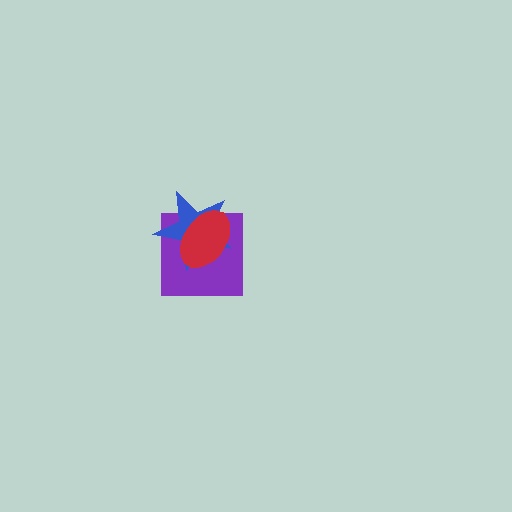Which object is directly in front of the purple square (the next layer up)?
The blue star is directly in front of the purple square.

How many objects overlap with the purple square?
2 objects overlap with the purple square.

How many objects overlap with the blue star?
2 objects overlap with the blue star.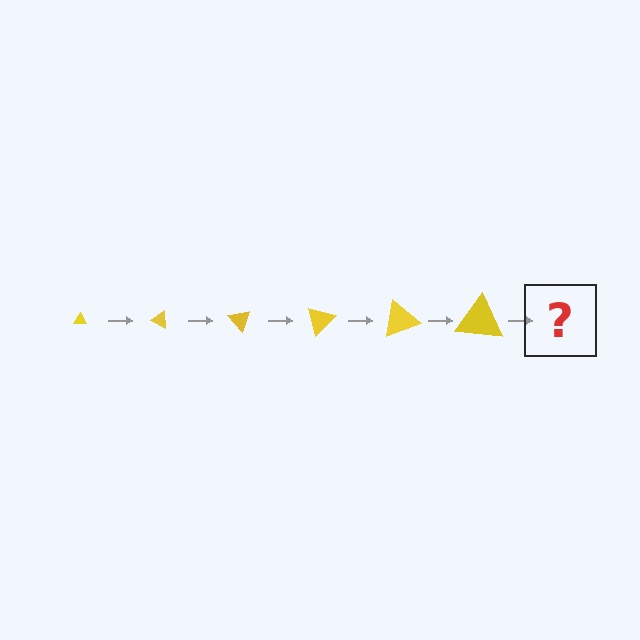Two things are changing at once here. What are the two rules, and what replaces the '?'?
The two rules are that the triangle grows larger each step and it rotates 25 degrees each step. The '?' should be a triangle, larger than the previous one and rotated 150 degrees from the start.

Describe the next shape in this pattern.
It should be a triangle, larger than the previous one and rotated 150 degrees from the start.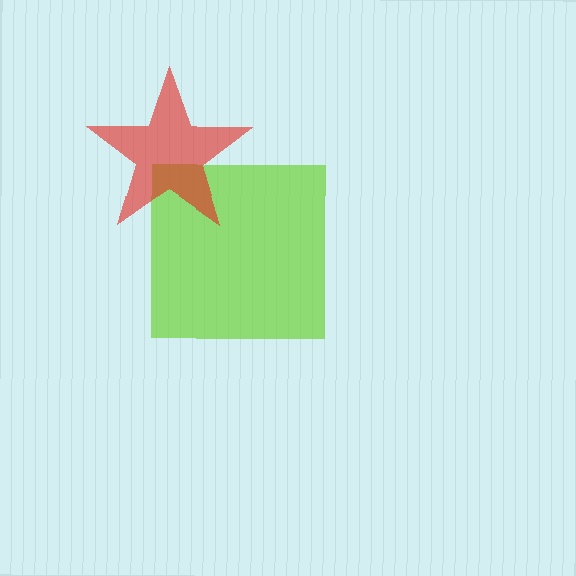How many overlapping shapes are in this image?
There are 2 overlapping shapes in the image.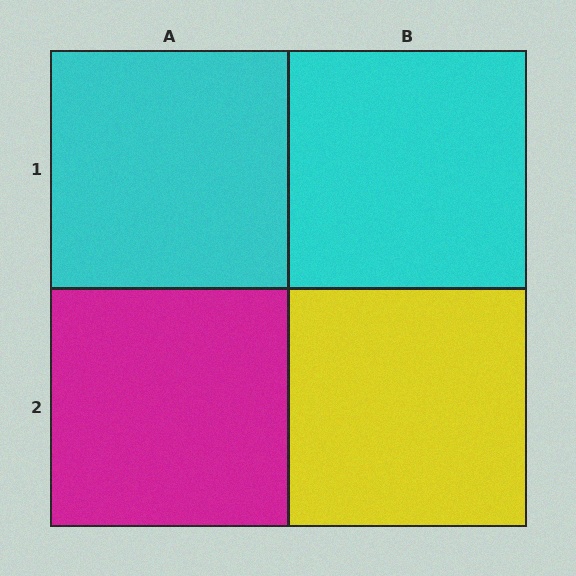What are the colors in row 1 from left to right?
Cyan, cyan.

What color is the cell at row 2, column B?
Yellow.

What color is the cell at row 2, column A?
Magenta.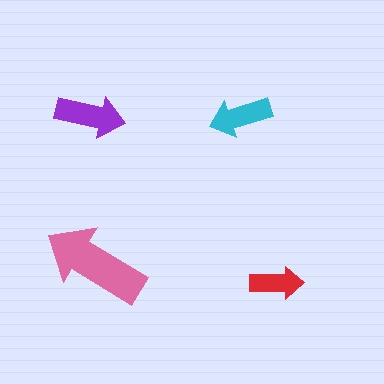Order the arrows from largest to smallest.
the pink one, the purple one, the cyan one, the red one.